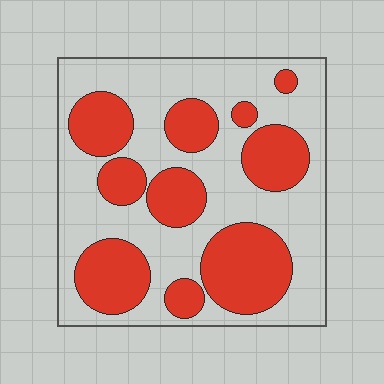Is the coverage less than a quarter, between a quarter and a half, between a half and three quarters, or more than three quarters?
Between a quarter and a half.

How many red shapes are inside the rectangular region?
10.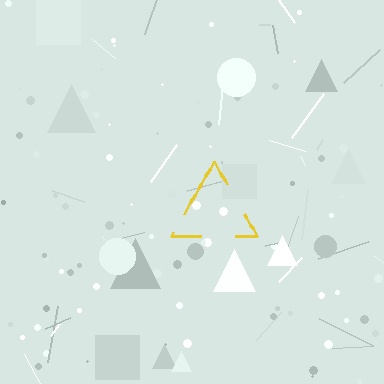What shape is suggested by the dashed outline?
The dashed outline suggests a triangle.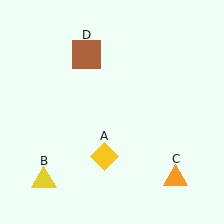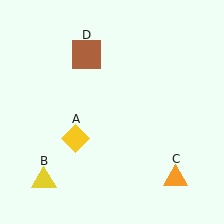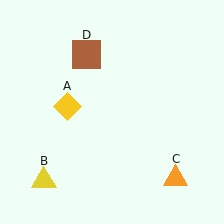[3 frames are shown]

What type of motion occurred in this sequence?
The yellow diamond (object A) rotated clockwise around the center of the scene.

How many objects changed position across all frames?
1 object changed position: yellow diamond (object A).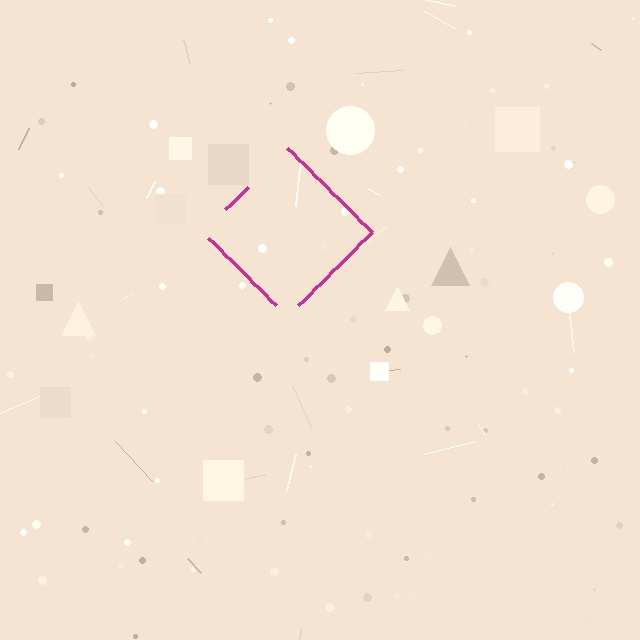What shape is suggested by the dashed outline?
The dashed outline suggests a diamond.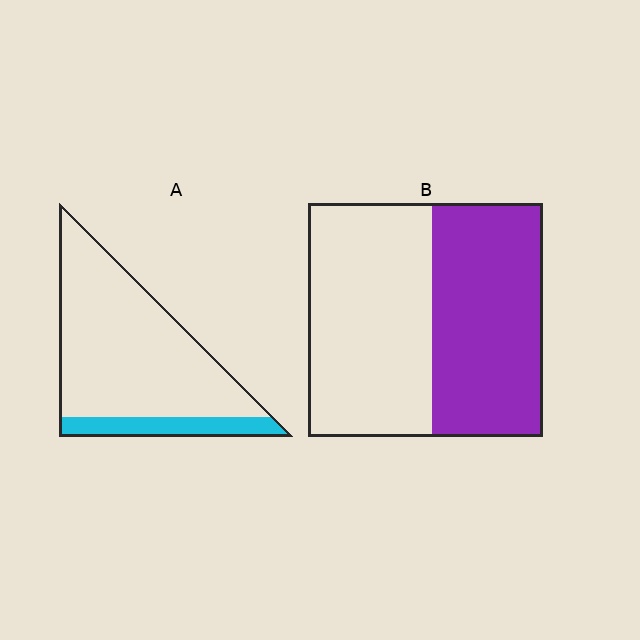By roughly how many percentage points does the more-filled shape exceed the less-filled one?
By roughly 30 percentage points (B over A).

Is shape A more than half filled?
No.